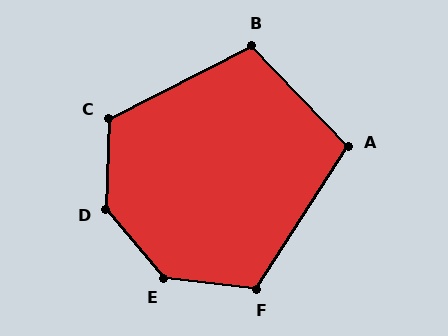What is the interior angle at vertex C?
Approximately 119 degrees (obtuse).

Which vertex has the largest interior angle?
D, at approximately 138 degrees.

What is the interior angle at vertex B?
Approximately 106 degrees (obtuse).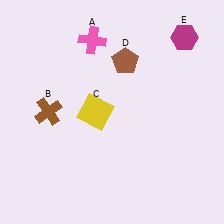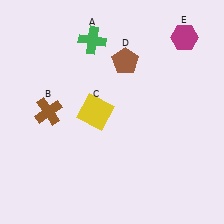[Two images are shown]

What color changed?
The cross (A) changed from pink in Image 1 to green in Image 2.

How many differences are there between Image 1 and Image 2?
There is 1 difference between the two images.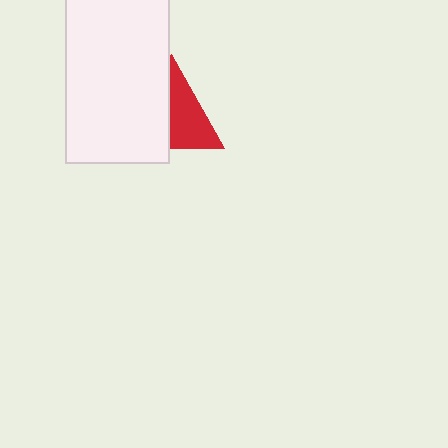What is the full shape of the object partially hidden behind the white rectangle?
The partially hidden object is a red triangle.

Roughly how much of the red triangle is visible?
About half of it is visible (roughly 53%).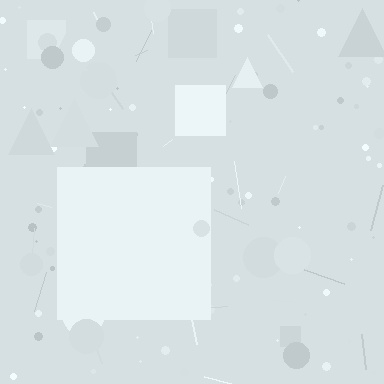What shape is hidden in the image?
A square is hidden in the image.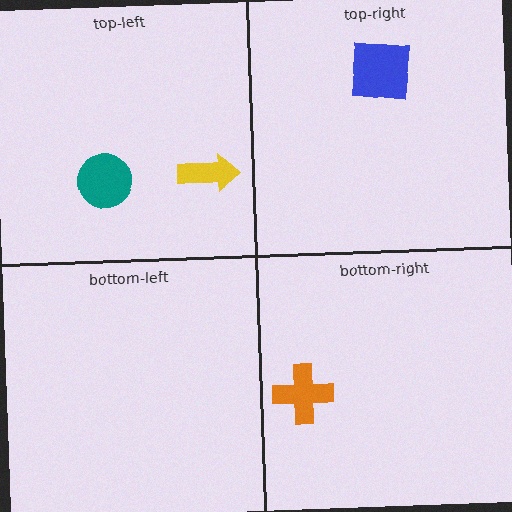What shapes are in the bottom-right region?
The orange cross.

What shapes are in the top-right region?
The blue square.